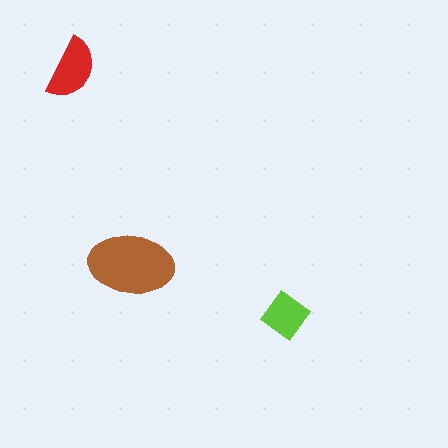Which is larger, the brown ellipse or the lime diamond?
The brown ellipse.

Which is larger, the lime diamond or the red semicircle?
The red semicircle.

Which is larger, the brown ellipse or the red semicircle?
The brown ellipse.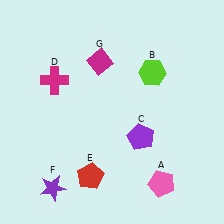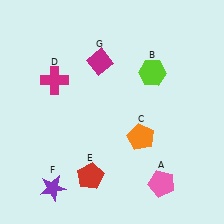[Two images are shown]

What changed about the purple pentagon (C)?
In Image 1, C is purple. In Image 2, it changed to orange.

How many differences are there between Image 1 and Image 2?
There is 1 difference between the two images.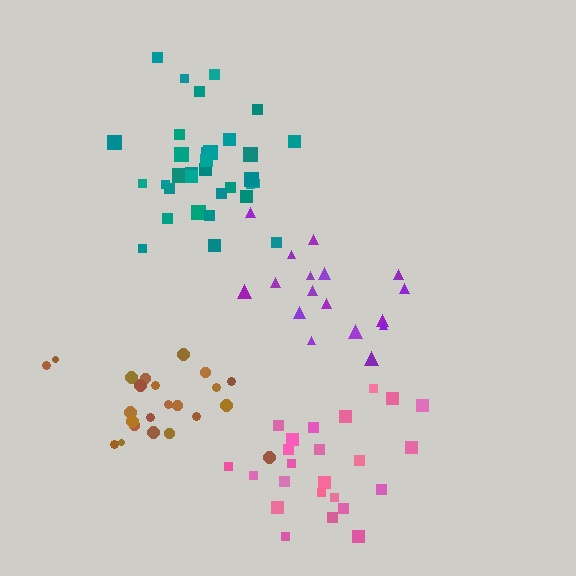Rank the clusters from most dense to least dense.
teal, brown, purple, pink.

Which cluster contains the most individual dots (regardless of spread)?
Teal (33).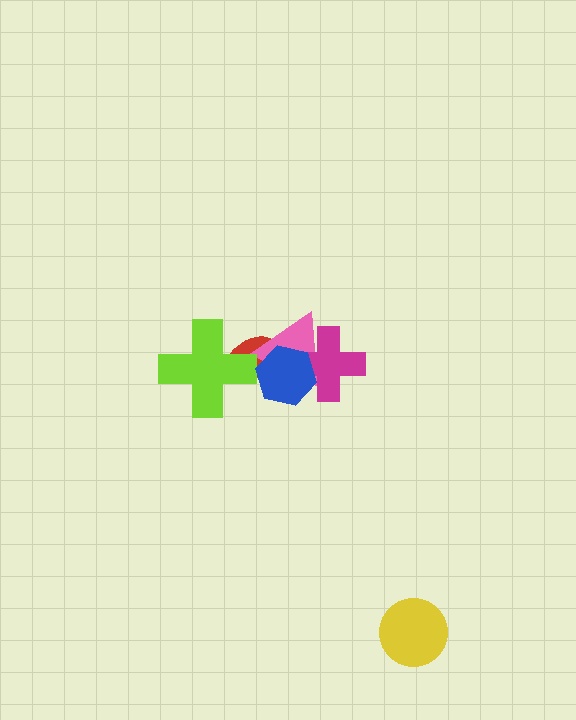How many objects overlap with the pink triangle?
3 objects overlap with the pink triangle.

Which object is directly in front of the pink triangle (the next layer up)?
The magenta cross is directly in front of the pink triangle.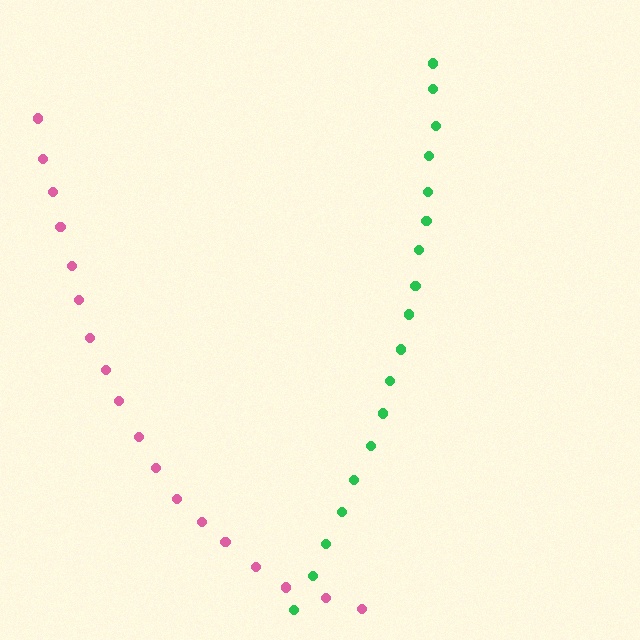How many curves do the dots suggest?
There are 2 distinct paths.